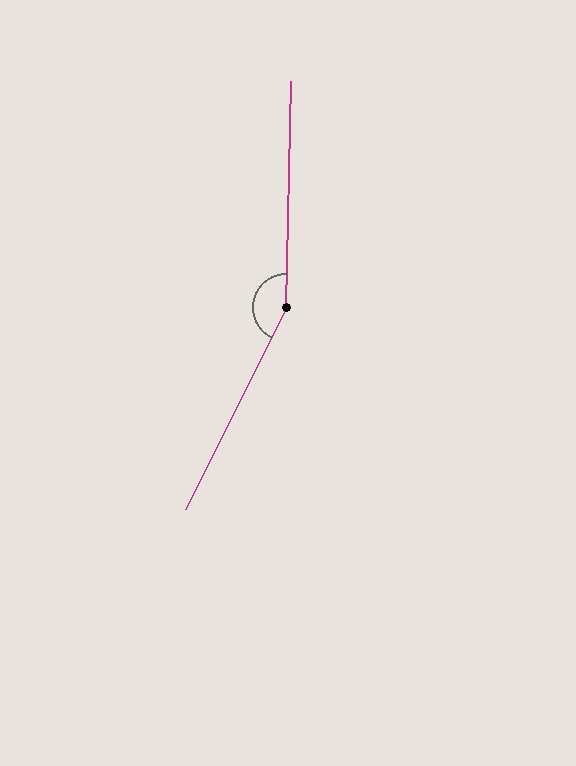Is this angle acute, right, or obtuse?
It is obtuse.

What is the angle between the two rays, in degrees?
Approximately 155 degrees.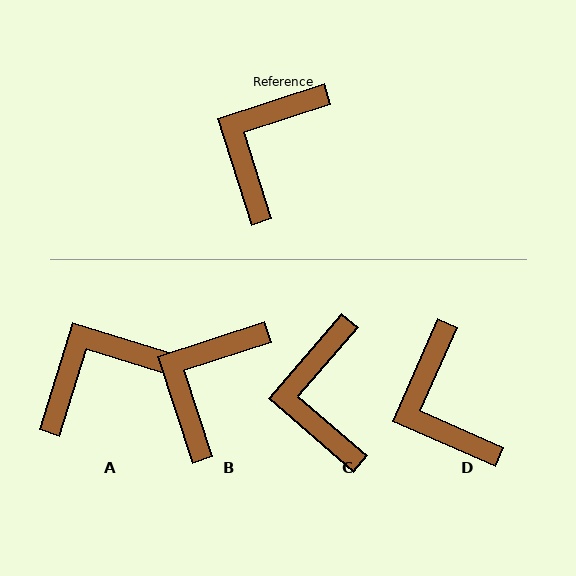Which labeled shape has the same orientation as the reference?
B.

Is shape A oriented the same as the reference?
No, it is off by about 35 degrees.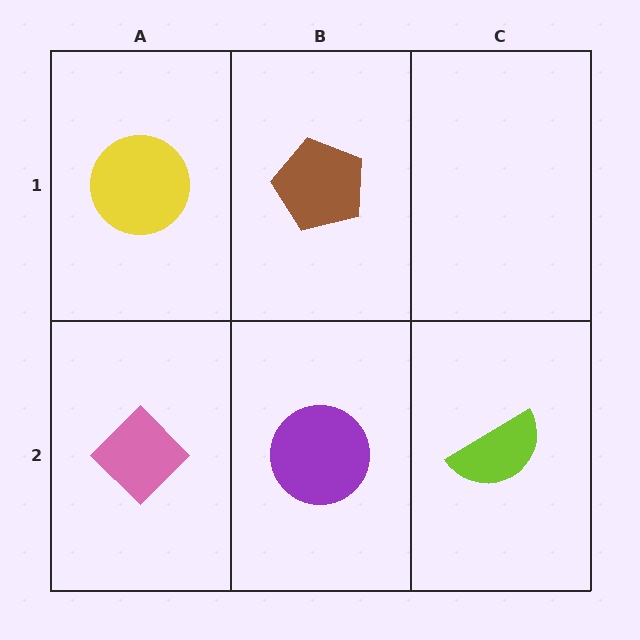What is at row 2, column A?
A pink diamond.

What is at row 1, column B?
A brown pentagon.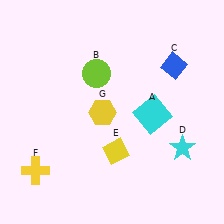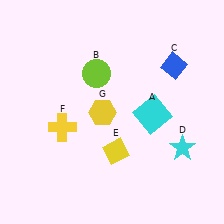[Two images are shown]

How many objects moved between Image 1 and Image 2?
1 object moved between the two images.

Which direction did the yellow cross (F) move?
The yellow cross (F) moved up.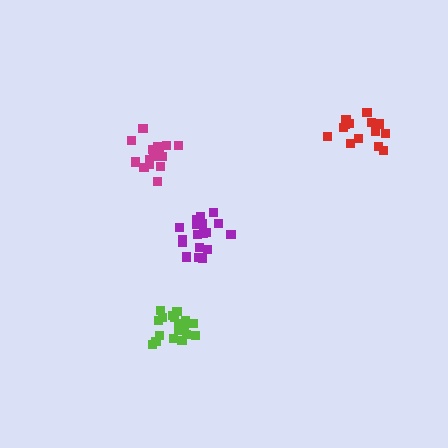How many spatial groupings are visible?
There are 4 spatial groupings.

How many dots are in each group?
Group 1: 18 dots, Group 2: 14 dots, Group 3: 17 dots, Group 4: 18 dots (67 total).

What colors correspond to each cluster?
The clusters are colored: lime, red, magenta, purple.